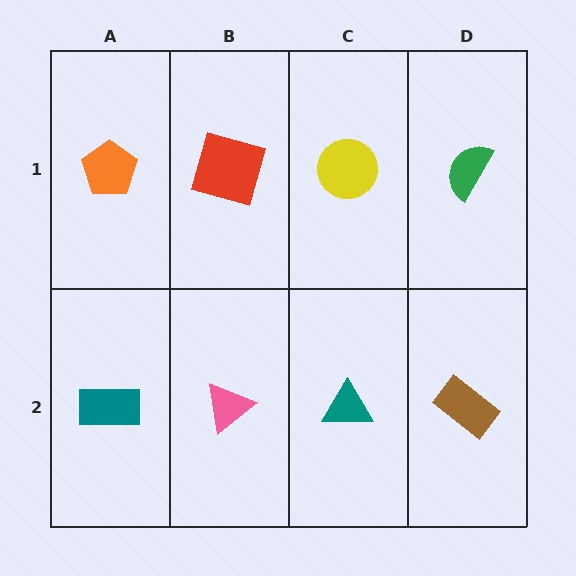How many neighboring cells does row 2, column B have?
3.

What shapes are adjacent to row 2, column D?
A green semicircle (row 1, column D), a teal triangle (row 2, column C).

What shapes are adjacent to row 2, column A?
An orange pentagon (row 1, column A), a pink triangle (row 2, column B).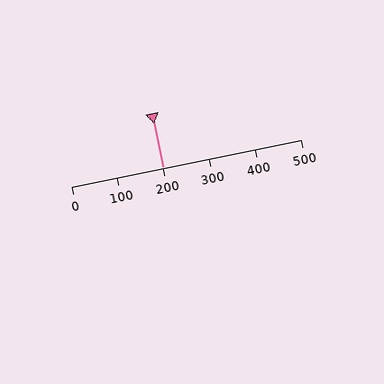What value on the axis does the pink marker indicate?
The marker indicates approximately 200.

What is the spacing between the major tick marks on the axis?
The major ticks are spaced 100 apart.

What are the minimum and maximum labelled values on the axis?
The axis runs from 0 to 500.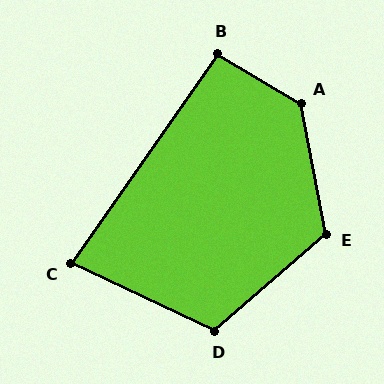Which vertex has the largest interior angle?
A, at approximately 131 degrees.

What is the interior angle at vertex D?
Approximately 114 degrees (obtuse).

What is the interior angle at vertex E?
Approximately 120 degrees (obtuse).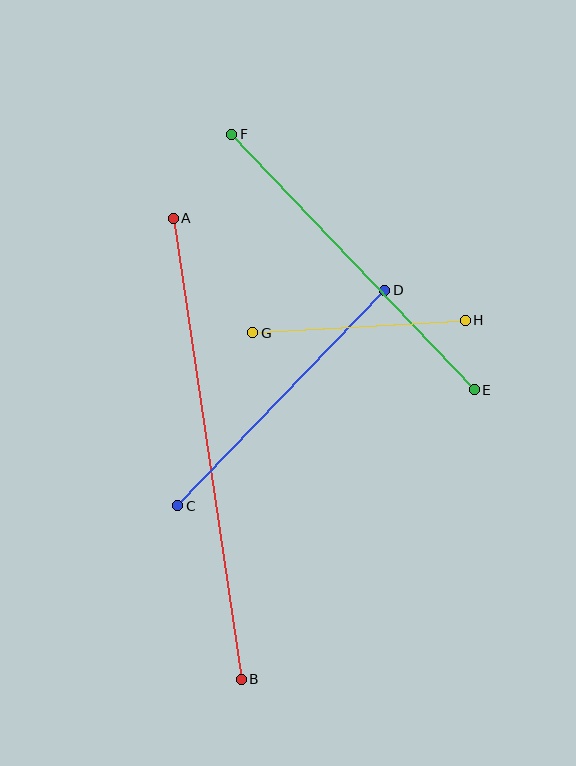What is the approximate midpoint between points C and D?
The midpoint is at approximately (281, 398) pixels.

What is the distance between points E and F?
The distance is approximately 352 pixels.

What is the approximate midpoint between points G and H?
The midpoint is at approximately (359, 326) pixels.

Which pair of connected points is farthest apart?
Points A and B are farthest apart.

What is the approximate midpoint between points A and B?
The midpoint is at approximately (207, 449) pixels.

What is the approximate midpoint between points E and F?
The midpoint is at approximately (353, 262) pixels.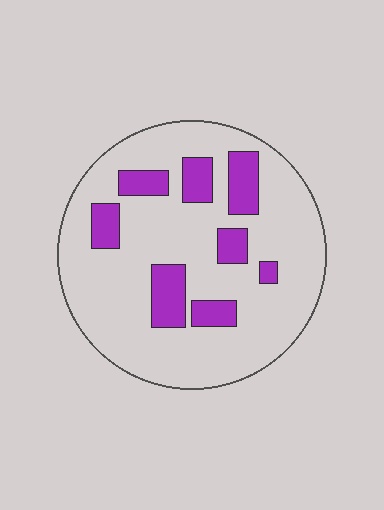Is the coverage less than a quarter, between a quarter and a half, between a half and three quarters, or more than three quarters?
Less than a quarter.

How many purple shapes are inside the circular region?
8.